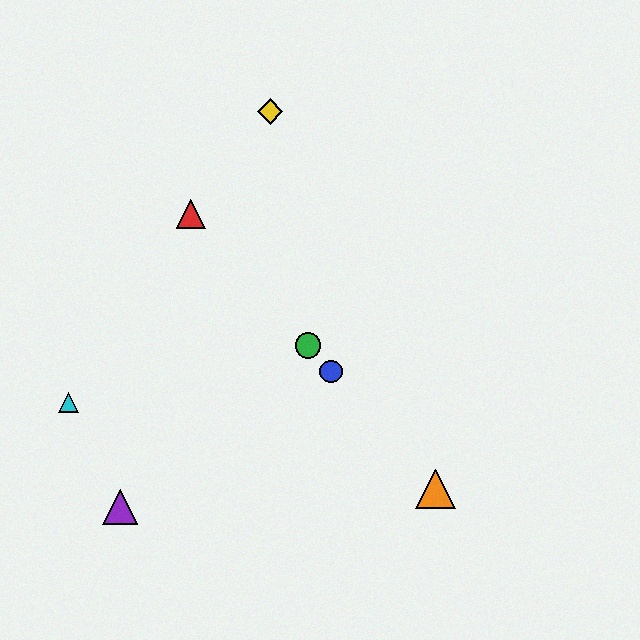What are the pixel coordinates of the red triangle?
The red triangle is at (191, 214).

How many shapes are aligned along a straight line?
4 shapes (the red triangle, the blue circle, the green circle, the orange triangle) are aligned along a straight line.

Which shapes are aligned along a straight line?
The red triangle, the blue circle, the green circle, the orange triangle are aligned along a straight line.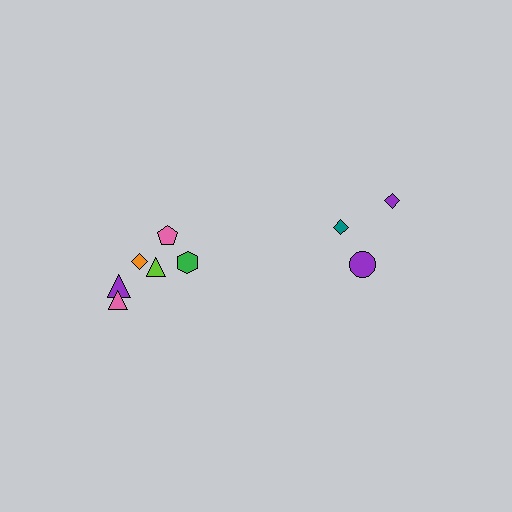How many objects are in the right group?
There are 3 objects.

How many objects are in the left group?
There are 6 objects.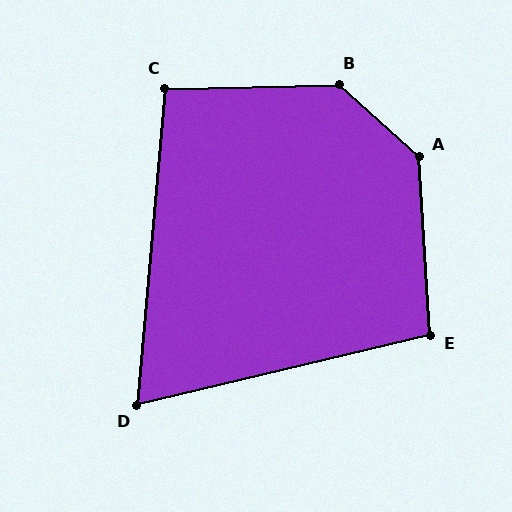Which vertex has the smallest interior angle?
D, at approximately 72 degrees.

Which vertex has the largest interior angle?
B, at approximately 136 degrees.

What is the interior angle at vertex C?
Approximately 96 degrees (obtuse).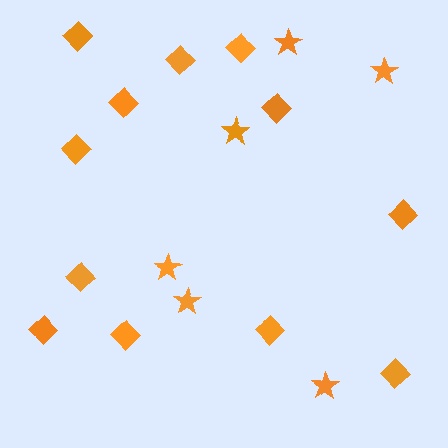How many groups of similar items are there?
There are 2 groups: one group of stars (6) and one group of diamonds (12).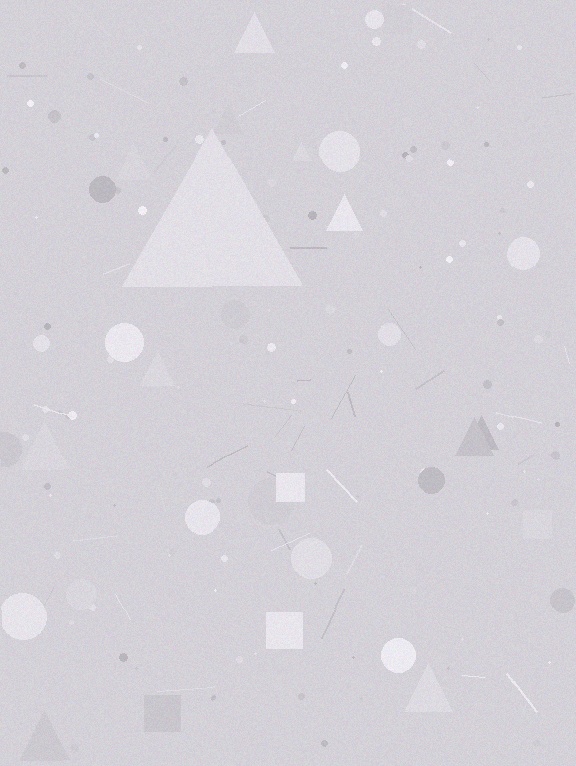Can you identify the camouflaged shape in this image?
The camouflaged shape is a triangle.